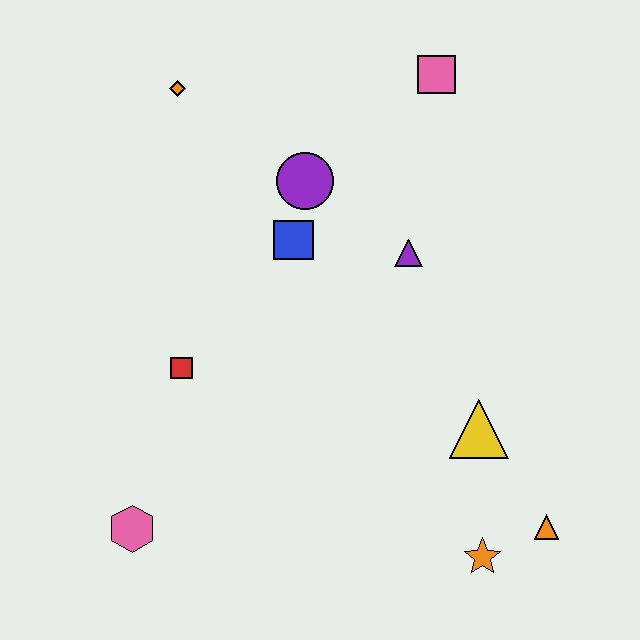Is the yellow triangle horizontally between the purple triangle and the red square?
No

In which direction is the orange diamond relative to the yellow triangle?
The orange diamond is above the yellow triangle.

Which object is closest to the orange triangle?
The orange star is closest to the orange triangle.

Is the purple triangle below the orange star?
No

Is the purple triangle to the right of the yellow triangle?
No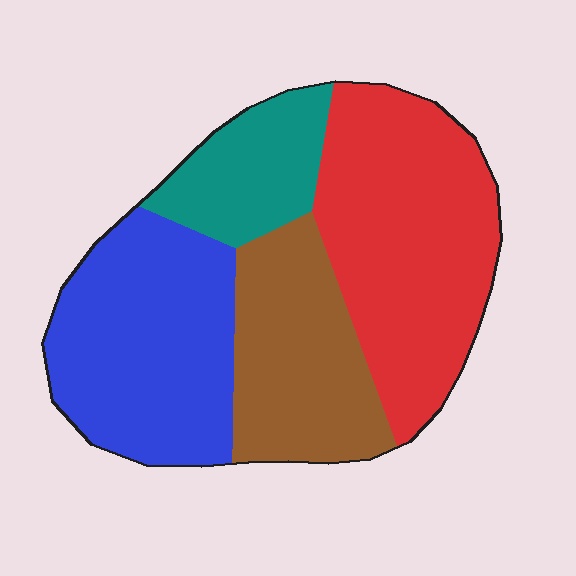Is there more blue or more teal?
Blue.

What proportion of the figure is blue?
Blue covers 30% of the figure.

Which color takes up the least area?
Teal, at roughly 15%.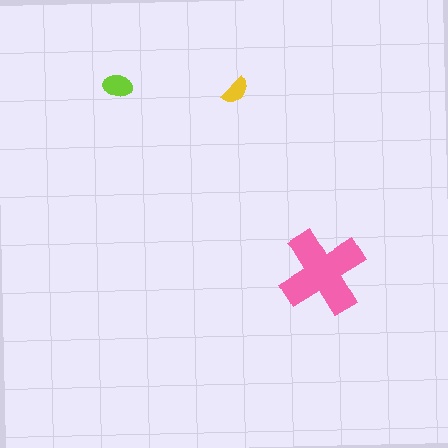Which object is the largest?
The pink cross.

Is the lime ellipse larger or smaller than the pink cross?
Smaller.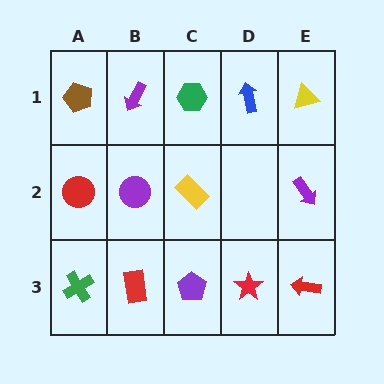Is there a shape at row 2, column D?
No, that cell is empty.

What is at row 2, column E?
A purple arrow.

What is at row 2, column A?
A red circle.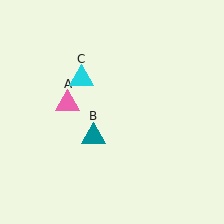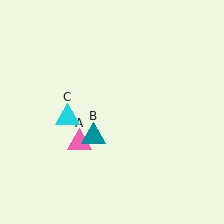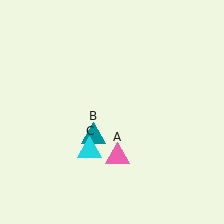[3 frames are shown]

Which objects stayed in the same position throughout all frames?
Teal triangle (object B) remained stationary.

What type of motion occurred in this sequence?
The pink triangle (object A), cyan triangle (object C) rotated counterclockwise around the center of the scene.